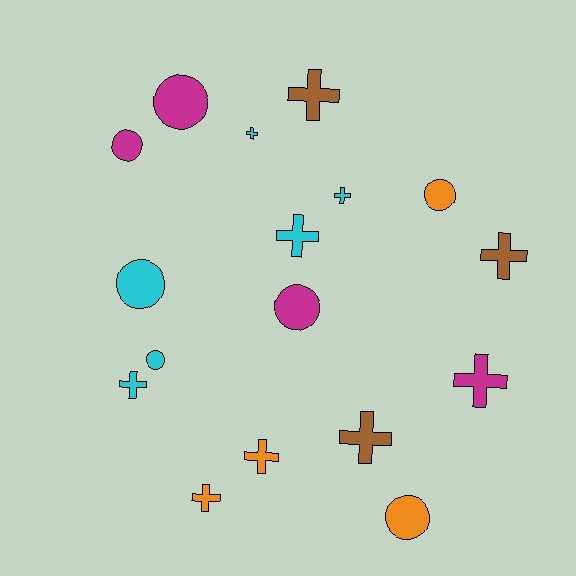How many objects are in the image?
There are 17 objects.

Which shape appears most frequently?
Cross, with 10 objects.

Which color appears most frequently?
Cyan, with 6 objects.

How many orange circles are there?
There are 2 orange circles.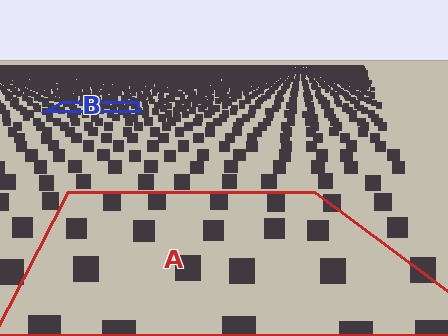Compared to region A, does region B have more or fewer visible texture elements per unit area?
Region B has more texture elements per unit area — they are packed more densely because it is farther away.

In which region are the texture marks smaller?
The texture marks are smaller in region B, because it is farther away.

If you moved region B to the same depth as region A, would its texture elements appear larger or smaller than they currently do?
They would appear larger. At a closer depth, the same texture elements are projected at a bigger on-screen size.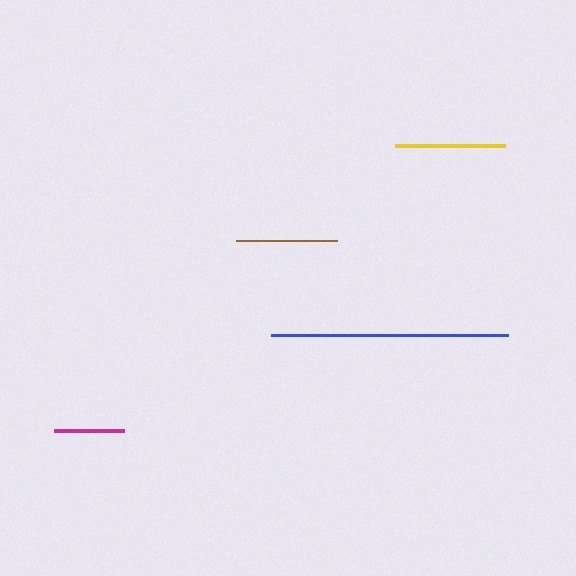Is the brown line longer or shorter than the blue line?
The blue line is longer than the brown line.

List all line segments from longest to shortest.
From longest to shortest: blue, yellow, brown, magenta.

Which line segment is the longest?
The blue line is the longest at approximately 237 pixels.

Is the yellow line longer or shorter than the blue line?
The blue line is longer than the yellow line.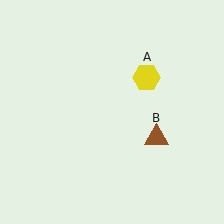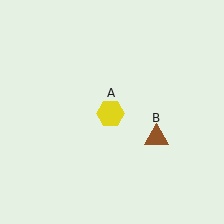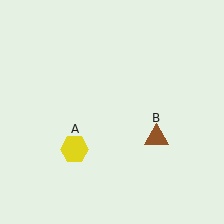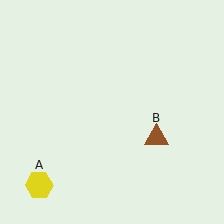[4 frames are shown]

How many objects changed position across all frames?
1 object changed position: yellow hexagon (object A).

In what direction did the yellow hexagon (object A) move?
The yellow hexagon (object A) moved down and to the left.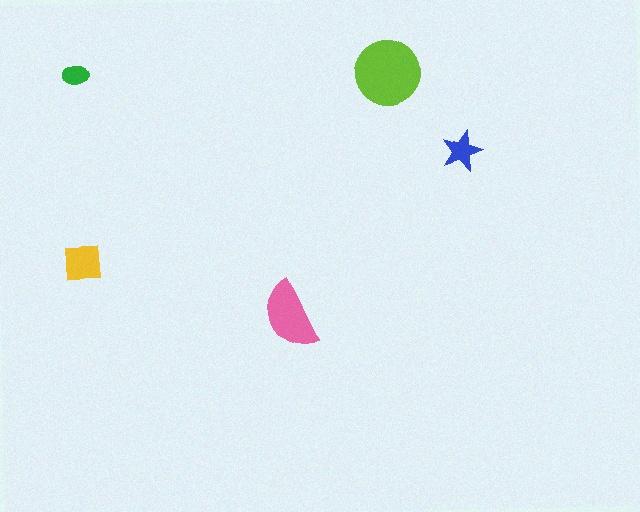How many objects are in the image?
There are 5 objects in the image.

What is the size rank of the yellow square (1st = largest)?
3rd.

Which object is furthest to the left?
The green ellipse is leftmost.